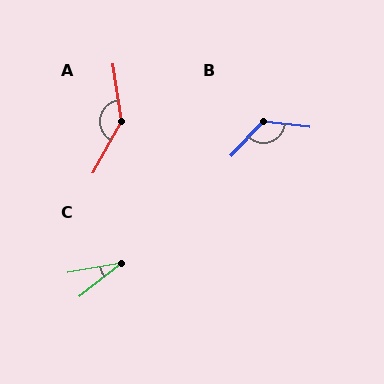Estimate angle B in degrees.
Approximately 127 degrees.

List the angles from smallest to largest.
C (28°), B (127°), A (142°).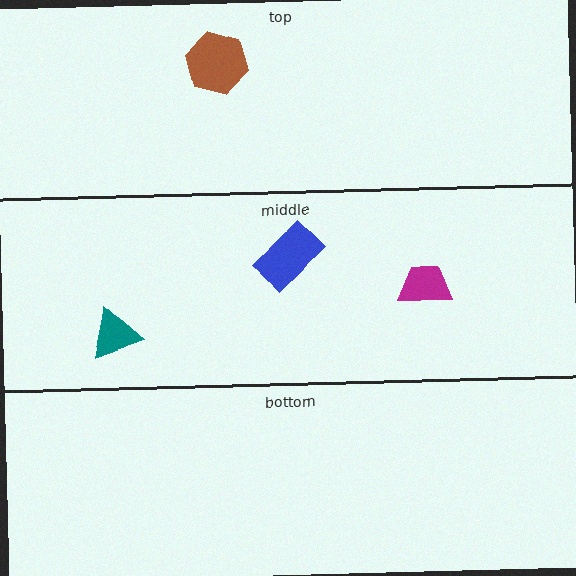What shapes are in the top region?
The brown hexagon.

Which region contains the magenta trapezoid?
The middle region.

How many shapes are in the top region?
1.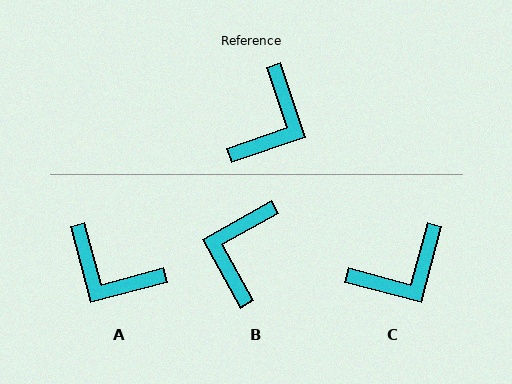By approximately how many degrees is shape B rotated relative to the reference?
Approximately 169 degrees clockwise.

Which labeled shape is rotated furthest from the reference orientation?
B, about 169 degrees away.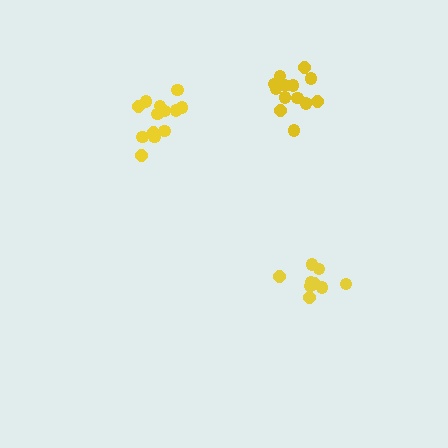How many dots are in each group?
Group 1: 13 dots, Group 2: 9 dots, Group 3: 13 dots (35 total).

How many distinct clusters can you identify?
There are 3 distinct clusters.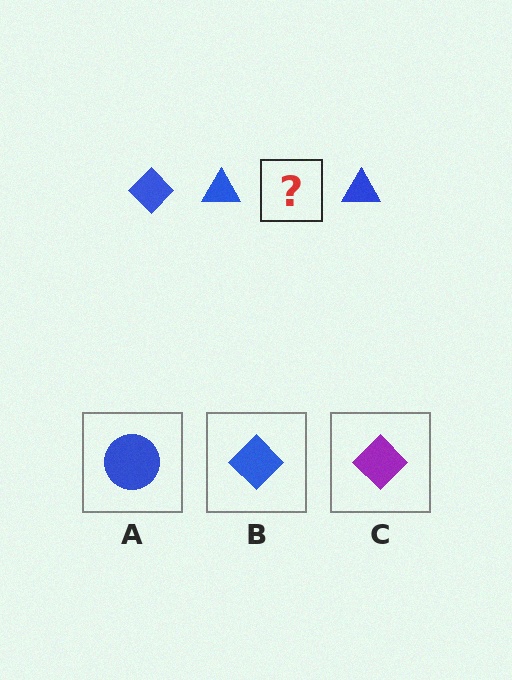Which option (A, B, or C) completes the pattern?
B.